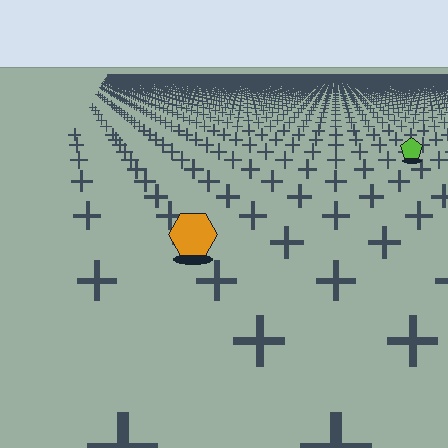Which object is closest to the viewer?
The orange hexagon is closest. The texture marks near it are larger and more spread out.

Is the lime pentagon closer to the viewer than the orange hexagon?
No. The orange hexagon is closer — you can tell from the texture gradient: the ground texture is coarser near it.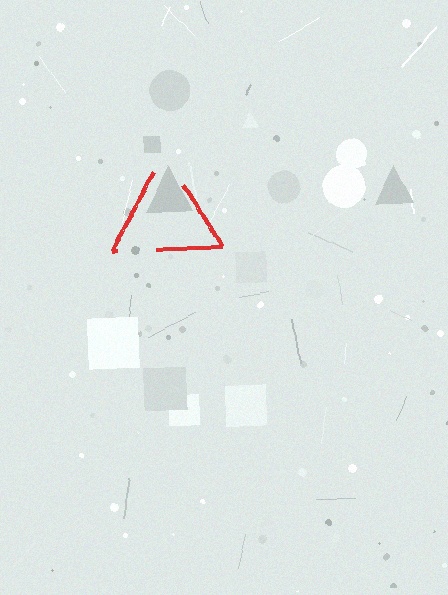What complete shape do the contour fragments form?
The contour fragments form a triangle.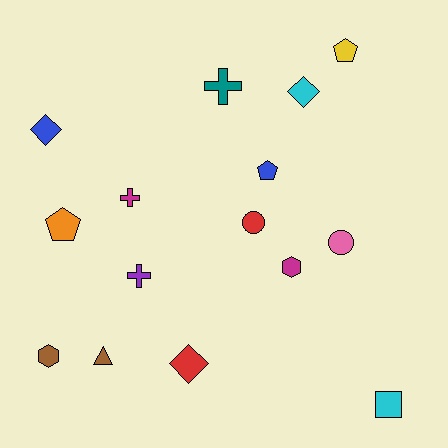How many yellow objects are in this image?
There is 1 yellow object.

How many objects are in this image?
There are 15 objects.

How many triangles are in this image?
There is 1 triangle.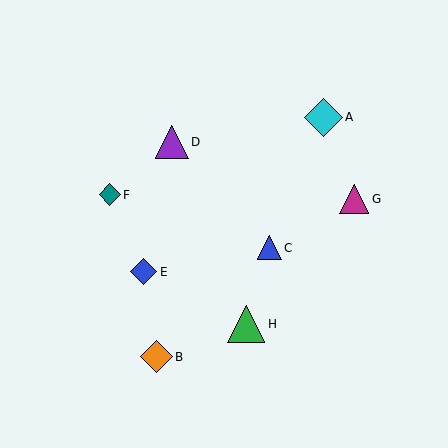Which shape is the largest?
The cyan diamond (labeled A) is the largest.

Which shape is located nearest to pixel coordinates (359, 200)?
The magenta triangle (labeled G) at (354, 199) is nearest to that location.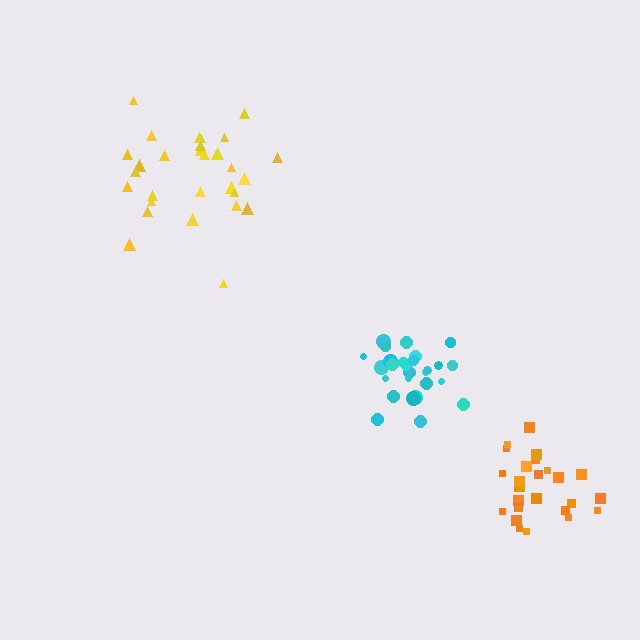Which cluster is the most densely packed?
Cyan.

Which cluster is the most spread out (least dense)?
Yellow.